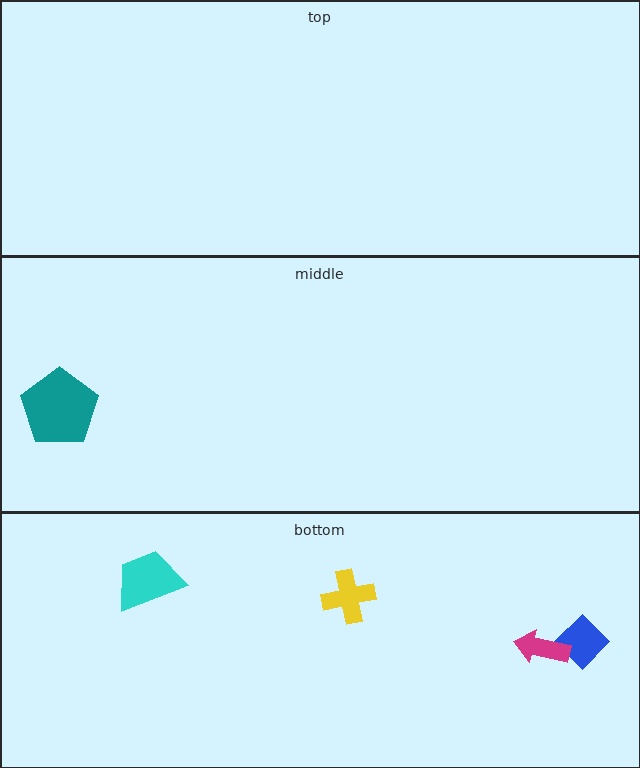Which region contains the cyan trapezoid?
The bottom region.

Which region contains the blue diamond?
The bottom region.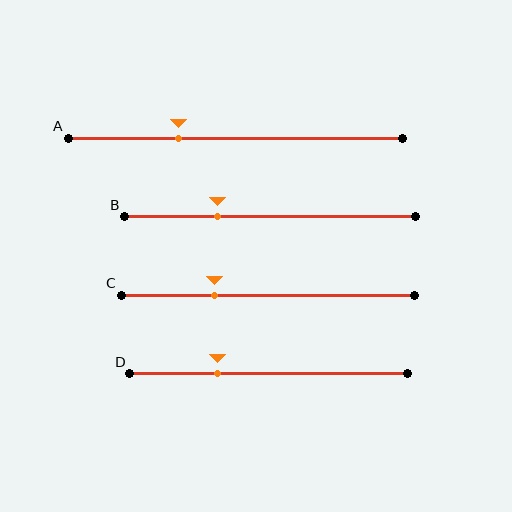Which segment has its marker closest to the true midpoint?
Segment A has its marker closest to the true midpoint.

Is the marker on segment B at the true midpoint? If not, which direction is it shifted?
No, the marker on segment B is shifted to the left by about 18% of the segment length.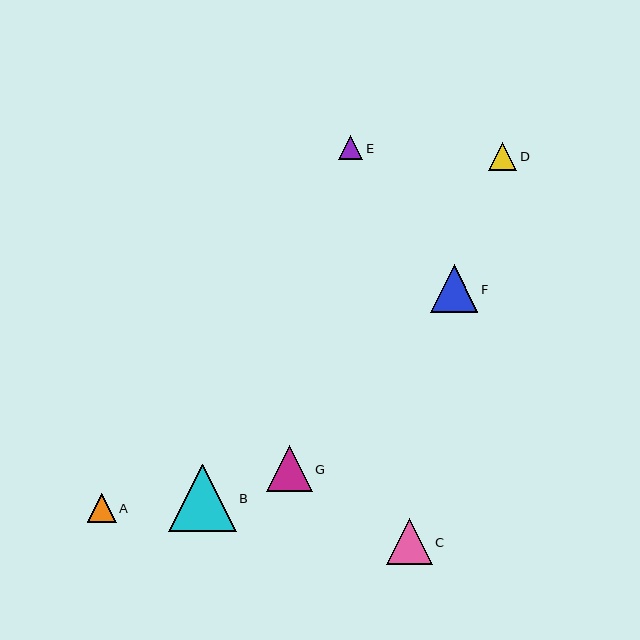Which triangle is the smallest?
Triangle E is the smallest with a size of approximately 24 pixels.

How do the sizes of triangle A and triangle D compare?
Triangle A and triangle D are approximately the same size.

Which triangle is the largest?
Triangle B is the largest with a size of approximately 67 pixels.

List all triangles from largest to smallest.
From largest to smallest: B, F, G, C, A, D, E.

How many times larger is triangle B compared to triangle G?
Triangle B is approximately 1.5 times the size of triangle G.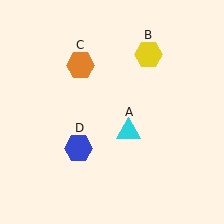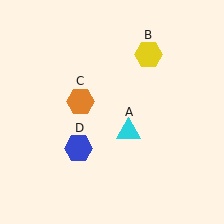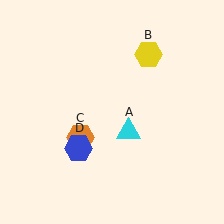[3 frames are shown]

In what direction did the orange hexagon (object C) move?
The orange hexagon (object C) moved down.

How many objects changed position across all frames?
1 object changed position: orange hexagon (object C).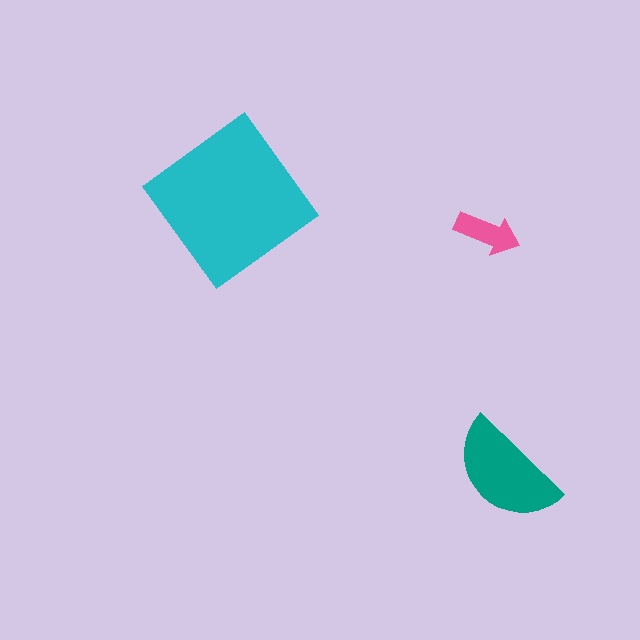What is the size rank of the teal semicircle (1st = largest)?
2nd.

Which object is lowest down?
The teal semicircle is bottommost.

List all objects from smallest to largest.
The pink arrow, the teal semicircle, the cyan diamond.